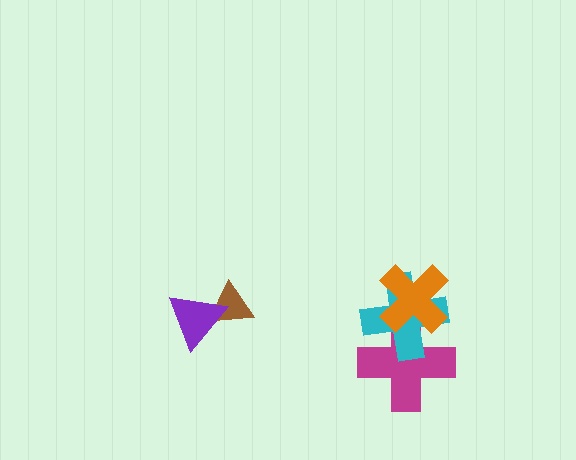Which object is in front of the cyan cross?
The orange cross is in front of the cyan cross.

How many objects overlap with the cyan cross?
2 objects overlap with the cyan cross.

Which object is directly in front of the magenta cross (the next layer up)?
The cyan cross is directly in front of the magenta cross.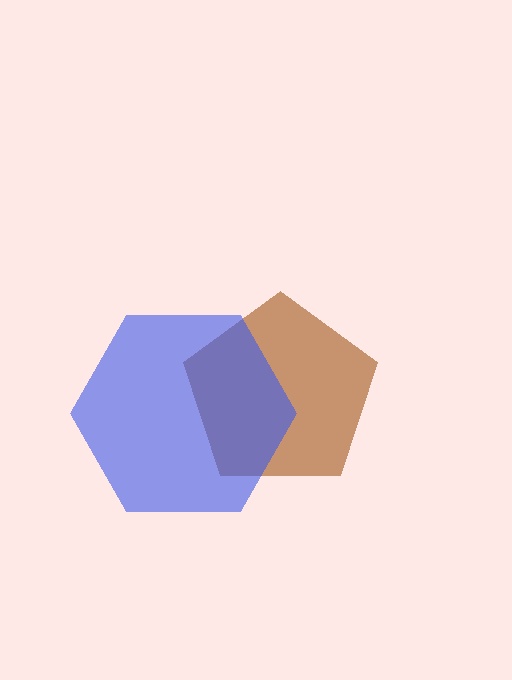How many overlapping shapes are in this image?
There are 2 overlapping shapes in the image.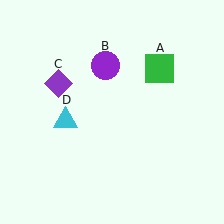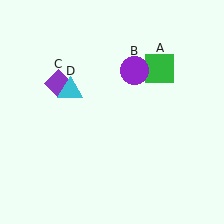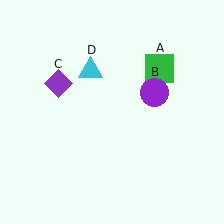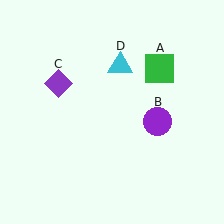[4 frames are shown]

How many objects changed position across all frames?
2 objects changed position: purple circle (object B), cyan triangle (object D).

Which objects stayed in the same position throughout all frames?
Green square (object A) and purple diamond (object C) remained stationary.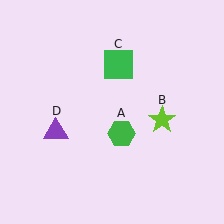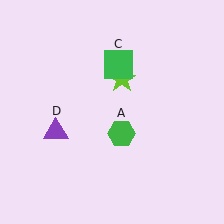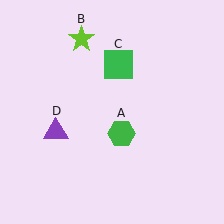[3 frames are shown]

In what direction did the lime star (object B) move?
The lime star (object B) moved up and to the left.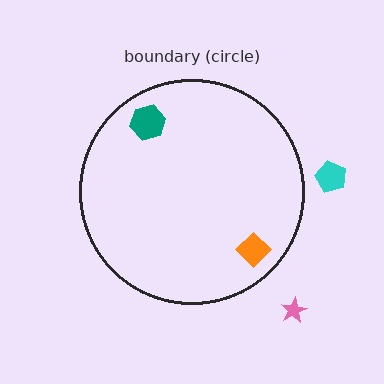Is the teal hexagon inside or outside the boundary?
Inside.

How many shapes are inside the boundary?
2 inside, 2 outside.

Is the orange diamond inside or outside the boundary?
Inside.